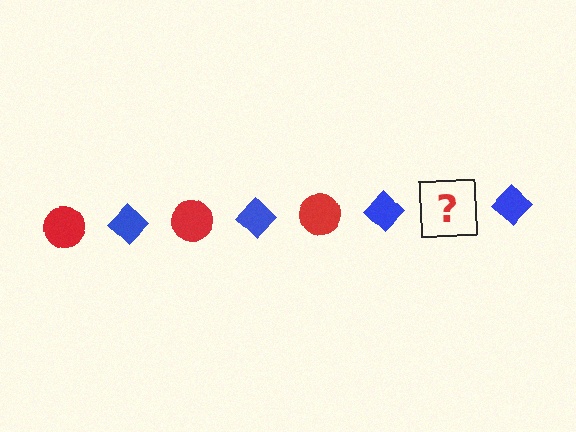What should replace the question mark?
The question mark should be replaced with a red circle.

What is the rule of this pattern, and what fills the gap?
The rule is that the pattern alternates between red circle and blue diamond. The gap should be filled with a red circle.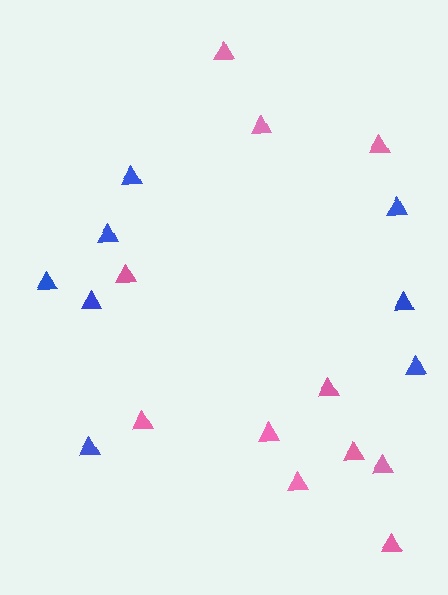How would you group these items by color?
There are 2 groups: one group of pink triangles (11) and one group of blue triangles (8).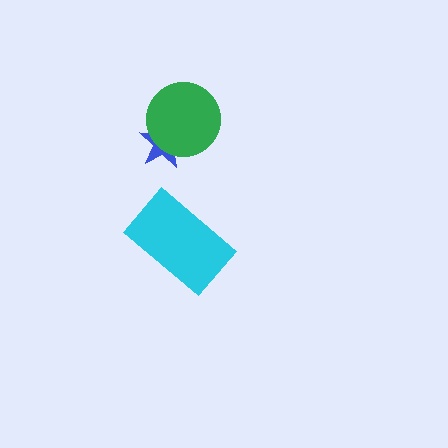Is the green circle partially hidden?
No, no other shape covers it.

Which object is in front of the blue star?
The green circle is in front of the blue star.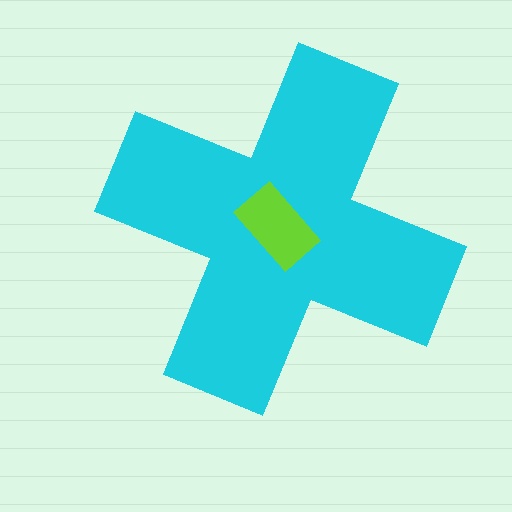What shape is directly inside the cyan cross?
The lime rectangle.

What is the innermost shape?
The lime rectangle.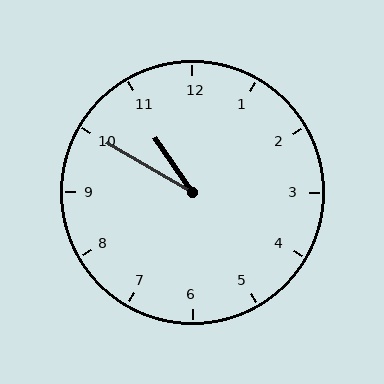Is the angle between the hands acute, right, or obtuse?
It is acute.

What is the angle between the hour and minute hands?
Approximately 25 degrees.